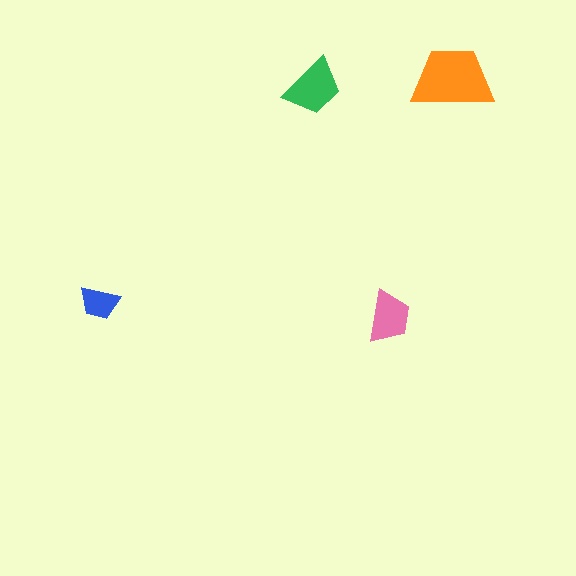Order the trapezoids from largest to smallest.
the orange one, the green one, the pink one, the blue one.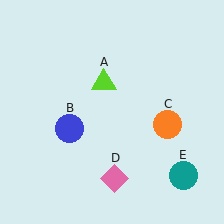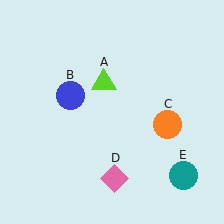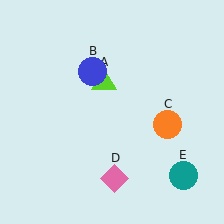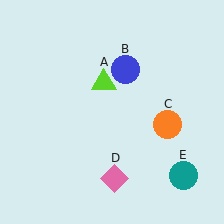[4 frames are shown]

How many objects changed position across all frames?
1 object changed position: blue circle (object B).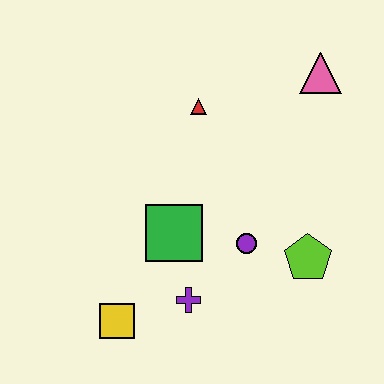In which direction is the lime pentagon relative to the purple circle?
The lime pentagon is to the right of the purple circle.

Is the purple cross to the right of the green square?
Yes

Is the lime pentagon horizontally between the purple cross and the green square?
No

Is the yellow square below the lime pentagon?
Yes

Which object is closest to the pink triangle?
The red triangle is closest to the pink triangle.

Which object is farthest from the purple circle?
The pink triangle is farthest from the purple circle.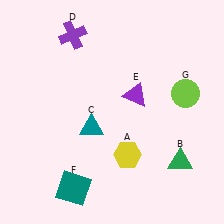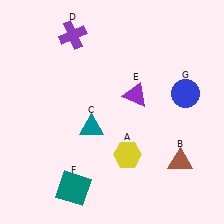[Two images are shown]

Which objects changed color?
B changed from green to brown. G changed from lime to blue.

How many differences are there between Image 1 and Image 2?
There are 2 differences between the two images.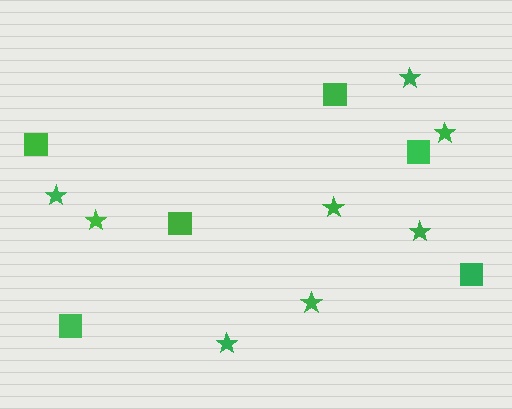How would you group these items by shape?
There are 2 groups: one group of squares (6) and one group of stars (8).